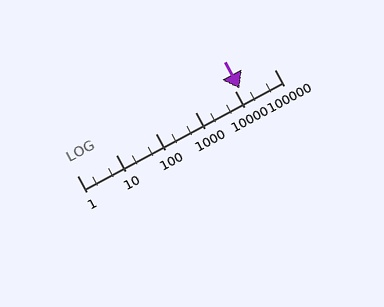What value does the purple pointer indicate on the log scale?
The pointer indicates approximately 13000.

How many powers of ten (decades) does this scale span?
The scale spans 5 decades, from 1 to 100000.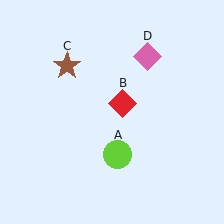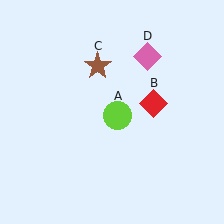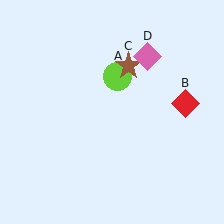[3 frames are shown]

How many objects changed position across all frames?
3 objects changed position: lime circle (object A), red diamond (object B), brown star (object C).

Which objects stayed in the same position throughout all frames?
Pink diamond (object D) remained stationary.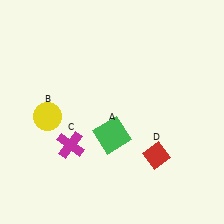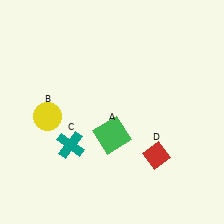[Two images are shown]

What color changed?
The cross (C) changed from magenta in Image 1 to teal in Image 2.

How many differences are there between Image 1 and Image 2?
There is 1 difference between the two images.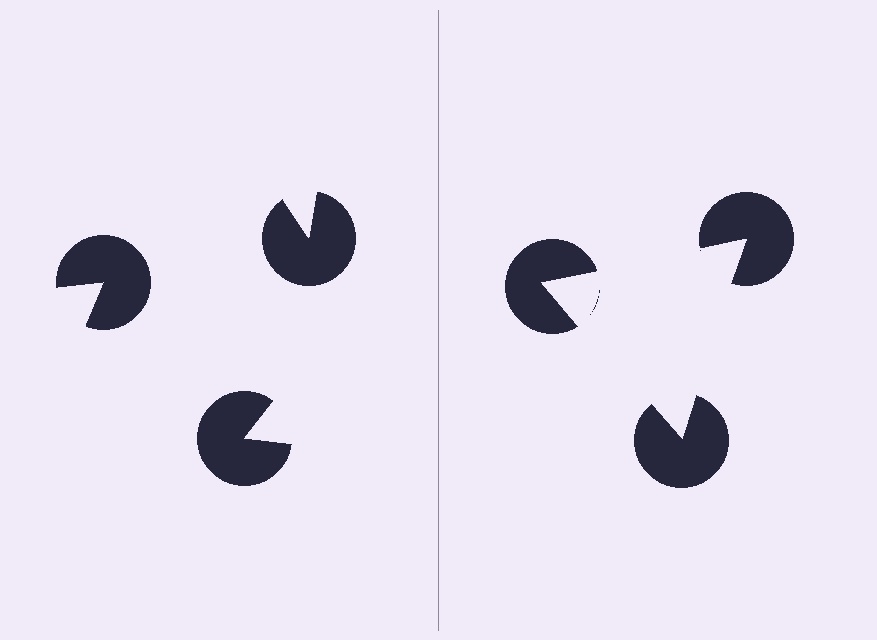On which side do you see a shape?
An illusory triangle appears on the right side. On the left side the wedge cuts are rotated, so no coherent shape forms.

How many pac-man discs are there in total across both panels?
6 — 3 on each side.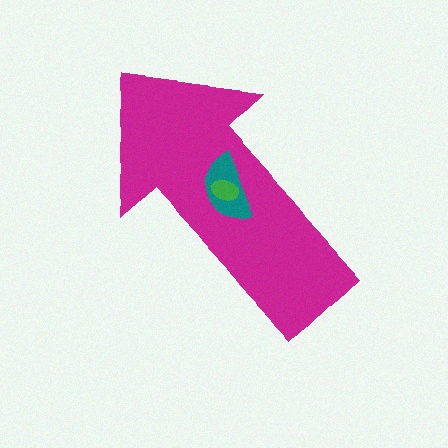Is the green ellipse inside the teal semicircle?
Yes.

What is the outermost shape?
The magenta arrow.